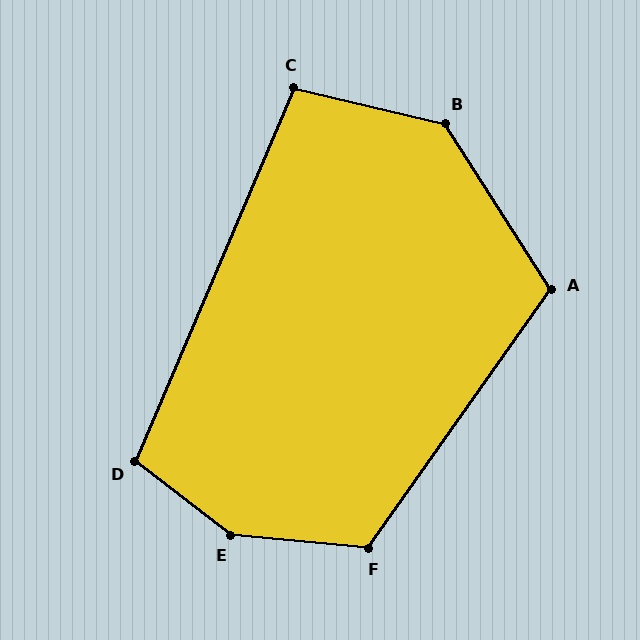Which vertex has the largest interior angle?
E, at approximately 148 degrees.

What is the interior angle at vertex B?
Approximately 136 degrees (obtuse).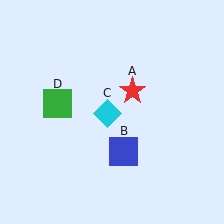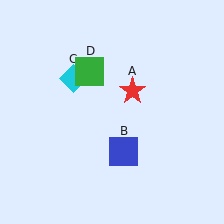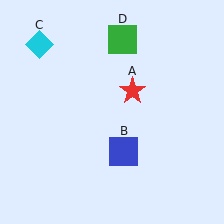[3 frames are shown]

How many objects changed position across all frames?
2 objects changed position: cyan diamond (object C), green square (object D).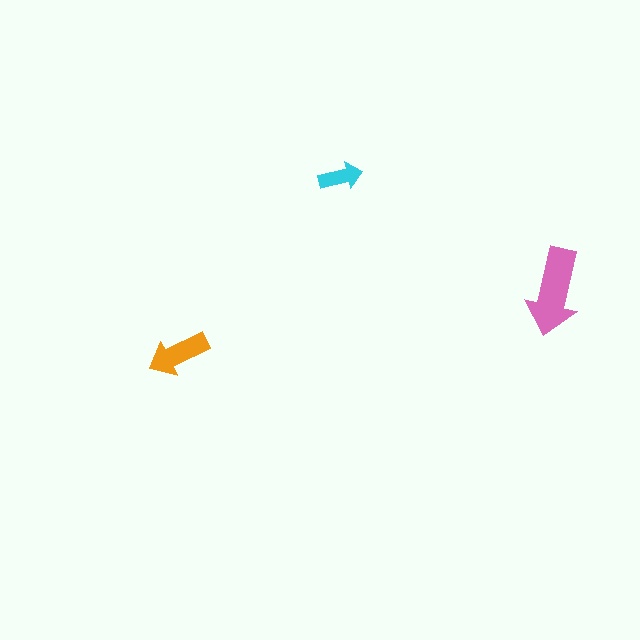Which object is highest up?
The cyan arrow is topmost.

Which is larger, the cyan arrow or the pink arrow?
The pink one.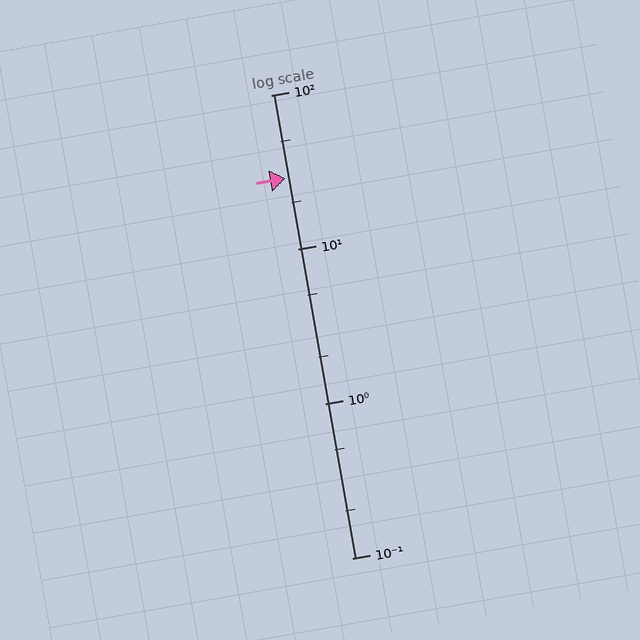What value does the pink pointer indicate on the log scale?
The pointer indicates approximately 29.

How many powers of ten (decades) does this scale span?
The scale spans 3 decades, from 0.1 to 100.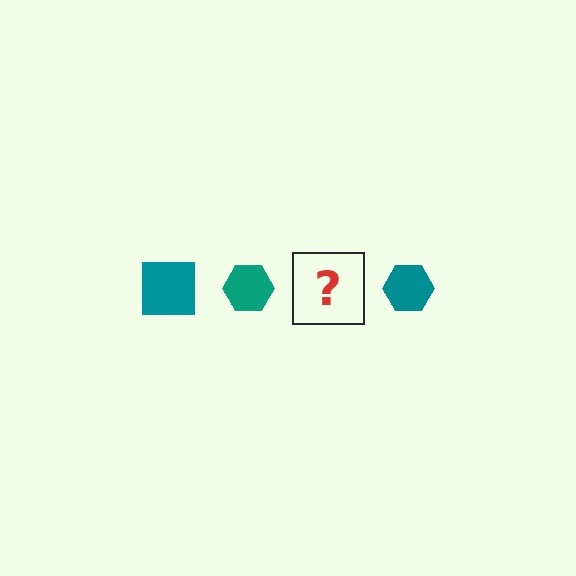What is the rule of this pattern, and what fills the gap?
The rule is that the pattern cycles through square, hexagon shapes in teal. The gap should be filled with a teal square.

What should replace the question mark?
The question mark should be replaced with a teal square.